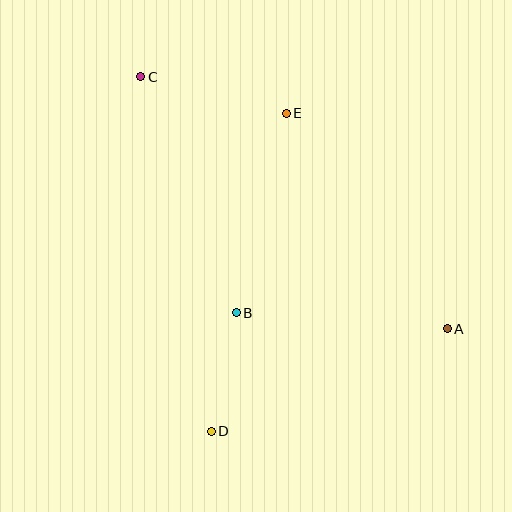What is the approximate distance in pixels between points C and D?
The distance between C and D is approximately 361 pixels.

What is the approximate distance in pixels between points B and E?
The distance between B and E is approximately 206 pixels.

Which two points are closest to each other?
Points B and D are closest to each other.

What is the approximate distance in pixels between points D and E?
The distance between D and E is approximately 327 pixels.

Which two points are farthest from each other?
Points A and C are farthest from each other.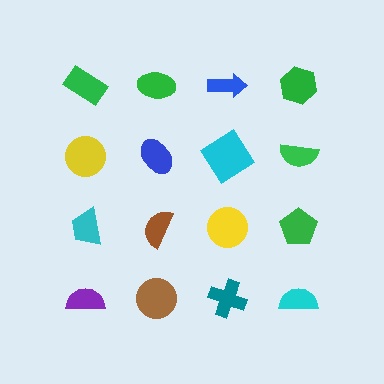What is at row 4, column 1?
A purple semicircle.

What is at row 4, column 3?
A teal cross.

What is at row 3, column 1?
A cyan trapezoid.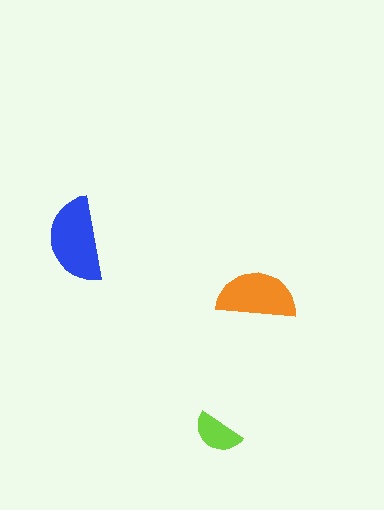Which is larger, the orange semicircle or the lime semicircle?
The orange one.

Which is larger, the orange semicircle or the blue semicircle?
The blue one.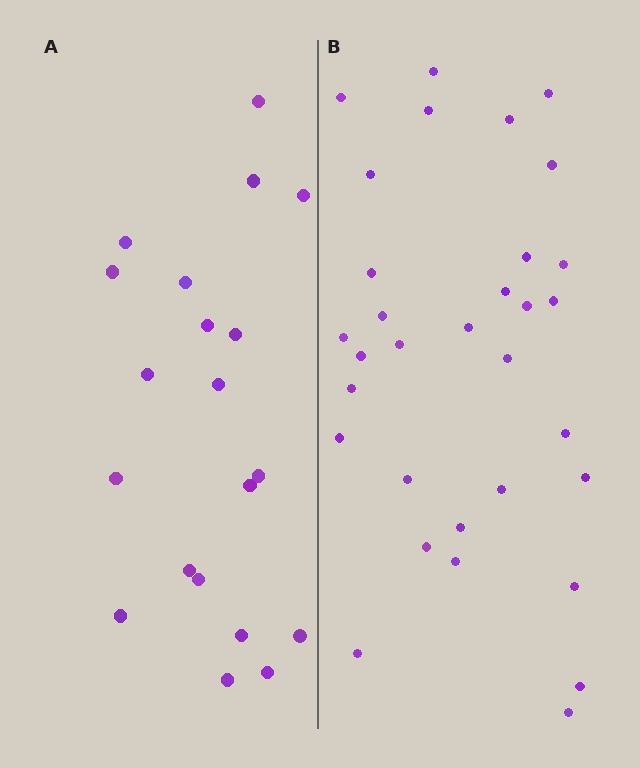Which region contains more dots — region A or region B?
Region B (the right region) has more dots.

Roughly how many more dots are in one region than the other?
Region B has roughly 12 or so more dots than region A.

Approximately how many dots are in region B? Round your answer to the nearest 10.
About 30 dots. (The exact count is 32, which rounds to 30.)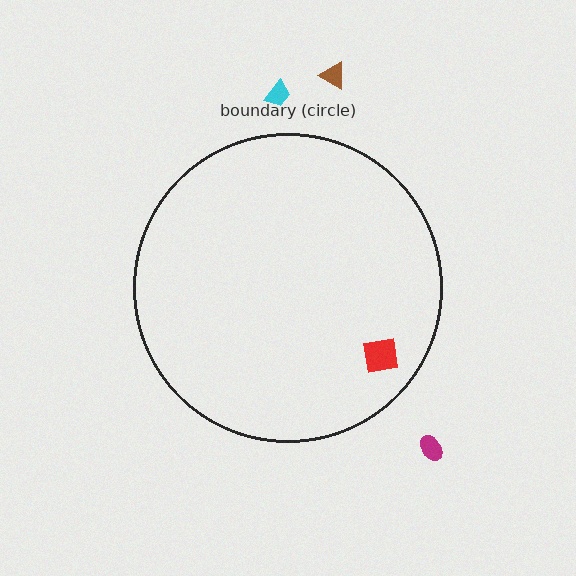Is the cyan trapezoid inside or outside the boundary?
Outside.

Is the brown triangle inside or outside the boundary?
Outside.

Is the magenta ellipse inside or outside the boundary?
Outside.